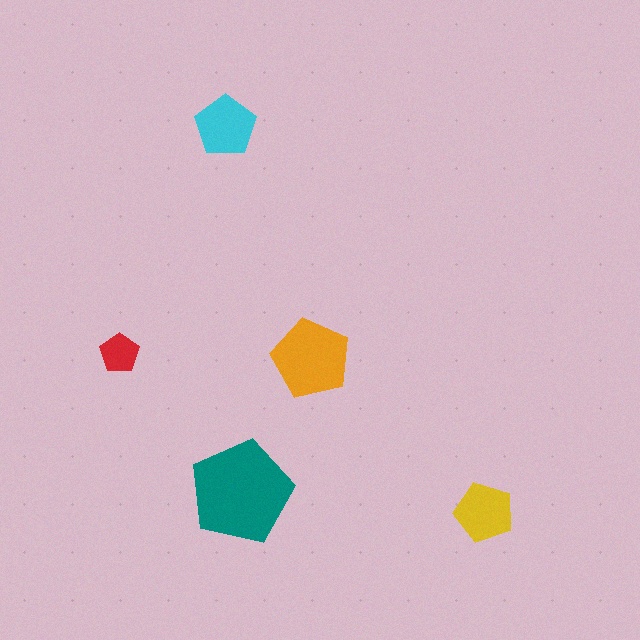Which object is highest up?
The cyan pentagon is topmost.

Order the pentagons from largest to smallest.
the teal one, the orange one, the cyan one, the yellow one, the red one.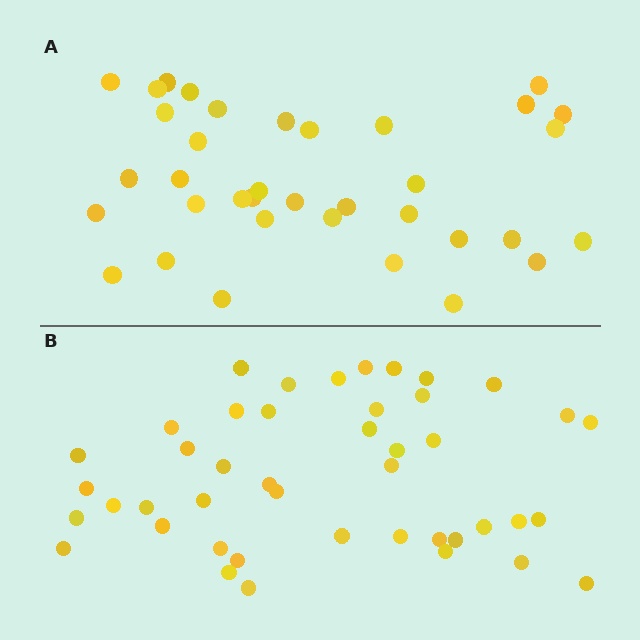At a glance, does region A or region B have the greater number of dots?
Region B (the bottom region) has more dots.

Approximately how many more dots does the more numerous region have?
Region B has roughly 8 or so more dots than region A.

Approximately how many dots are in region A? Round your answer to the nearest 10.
About 40 dots. (The exact count is 36, which rounds to 40.)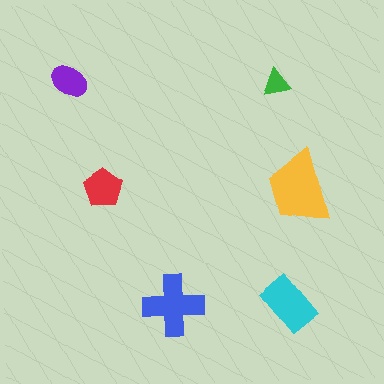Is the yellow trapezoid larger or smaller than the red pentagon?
Larger.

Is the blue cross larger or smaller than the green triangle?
Larger.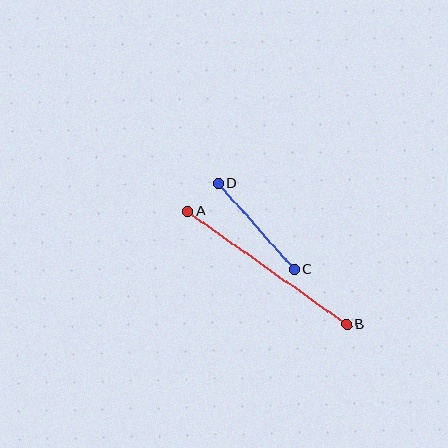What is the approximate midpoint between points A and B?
The midpoint is at approximately (267, 268) pixels.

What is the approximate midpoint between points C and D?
The midpoint is at approximately (256, 226) pixels.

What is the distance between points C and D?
The distance is approximately 115 pixels.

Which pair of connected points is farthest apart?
Points A and B are farthest apart.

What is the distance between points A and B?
The distance is approximately 195 pixels.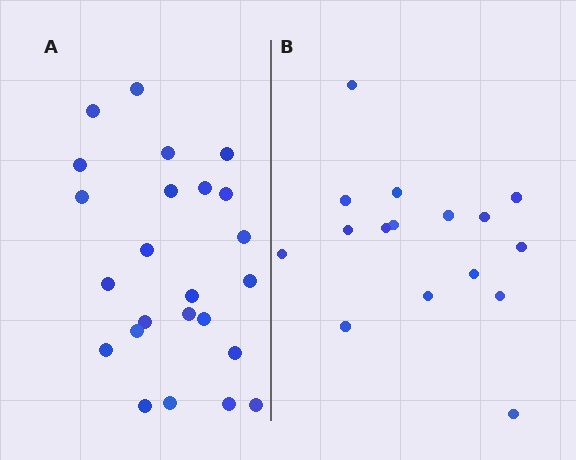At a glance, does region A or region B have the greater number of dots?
Region A (the left region) has more dots.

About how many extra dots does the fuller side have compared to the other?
Region A has roughly 8 or so more dots than region B.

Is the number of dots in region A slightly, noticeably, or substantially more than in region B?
Region A has substantially more. The ratio is roughly 1.5 to 1.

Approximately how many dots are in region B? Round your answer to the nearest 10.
About 20 dots. (The exact count is 16, which rounds to 20.)